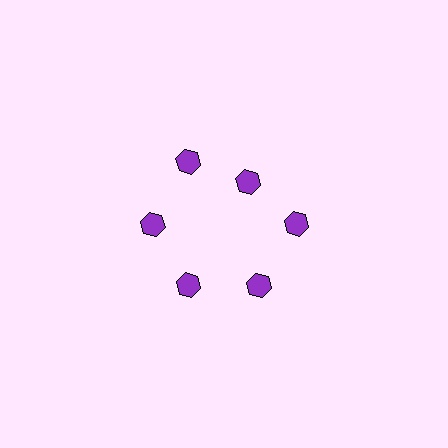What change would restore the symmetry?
The symmetry would be restored by moving it outward, back onto the ring so that all 6 hexagons sit at equal angles and equal distance from the center.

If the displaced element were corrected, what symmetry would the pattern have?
It would have 6-fold rotational symmetry — the pattern would map onto itself every 60 degrees.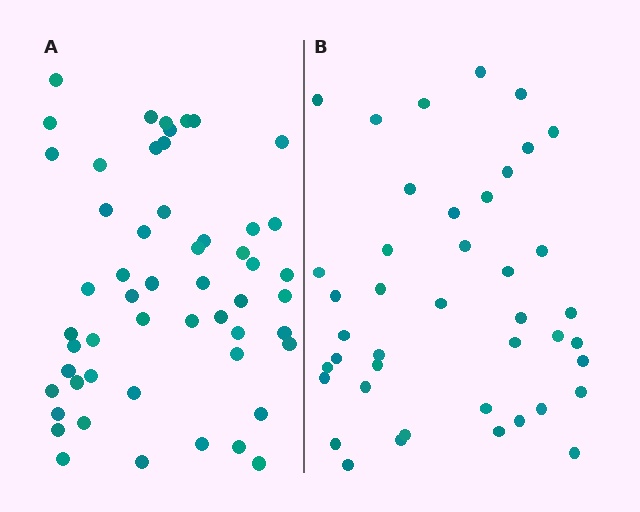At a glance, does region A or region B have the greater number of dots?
Region A (the left region) has more dots.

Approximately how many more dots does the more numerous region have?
Region A has roughly 12 or so more dots than region B.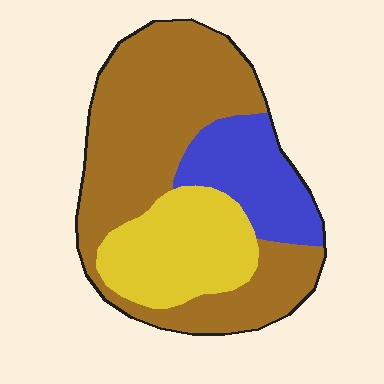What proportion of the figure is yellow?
Yellow takes up about one quarter (1/4) of the figure.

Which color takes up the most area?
Brown, at roughly 55%.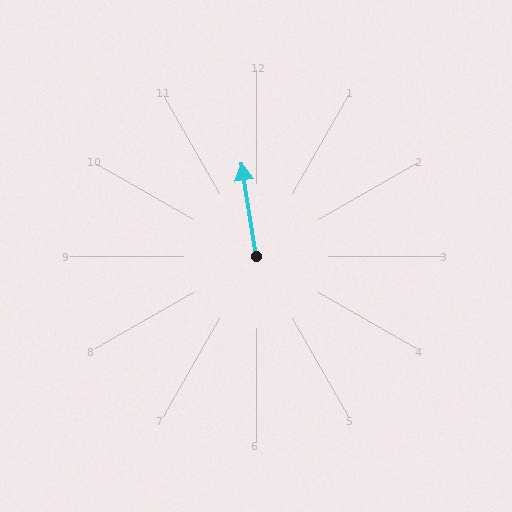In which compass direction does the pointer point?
North.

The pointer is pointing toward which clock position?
Roughly 12 o'clock.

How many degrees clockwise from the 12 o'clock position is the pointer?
Approximately 351 degrees.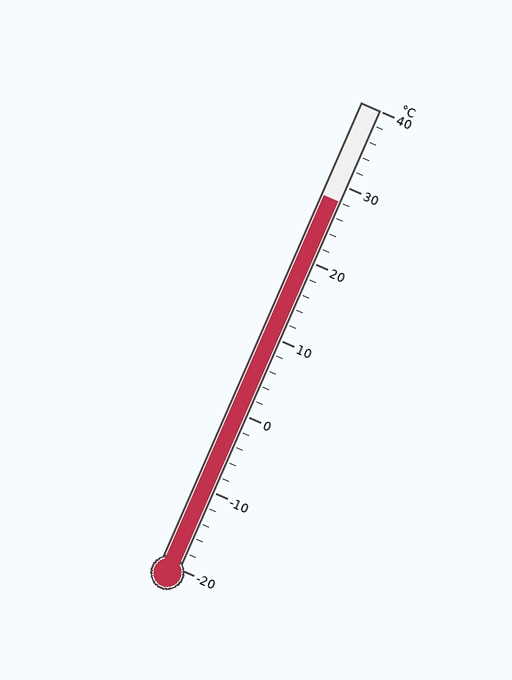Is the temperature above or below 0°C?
The temperature is above 0°C.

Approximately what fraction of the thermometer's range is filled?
The thermometer is filled to approximately 80% of its range.